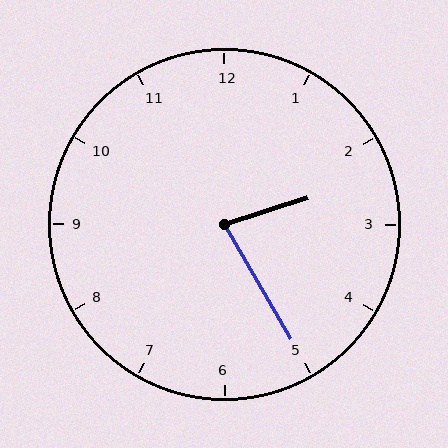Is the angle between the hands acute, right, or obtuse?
It is acute.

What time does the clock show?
2:25.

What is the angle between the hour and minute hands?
Approximately 78 degrees.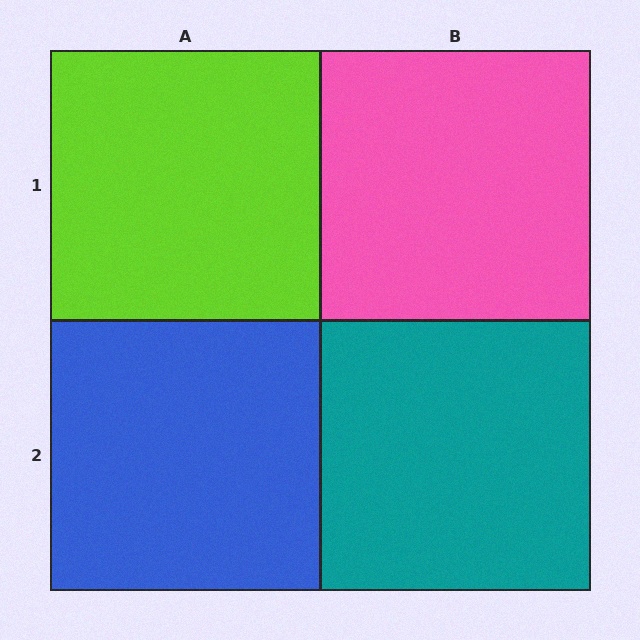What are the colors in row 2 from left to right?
Blue, teal.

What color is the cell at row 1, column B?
Pink.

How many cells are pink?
1 cell is pink.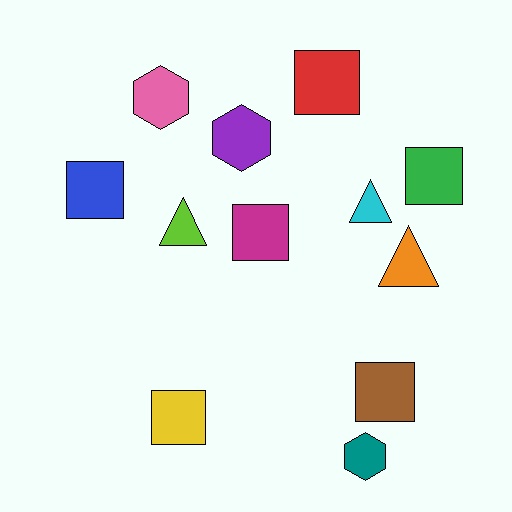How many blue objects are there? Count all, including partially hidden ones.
There is 1 blue object.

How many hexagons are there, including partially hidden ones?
There are 3 hexagons.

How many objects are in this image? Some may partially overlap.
There are 12 objects.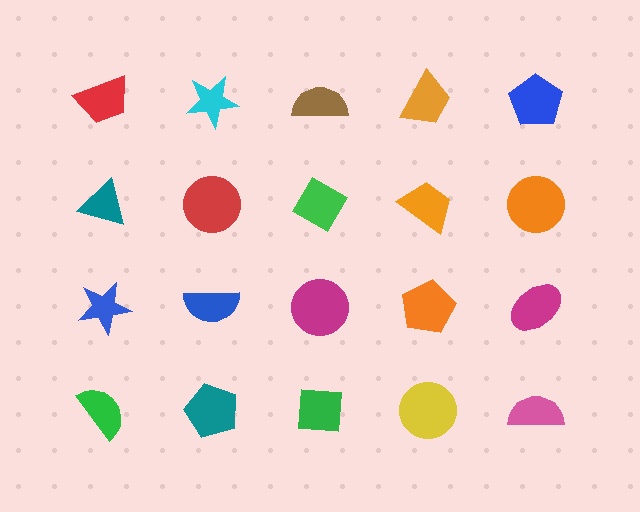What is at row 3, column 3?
A magenta circle.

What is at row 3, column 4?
An orange pentagon.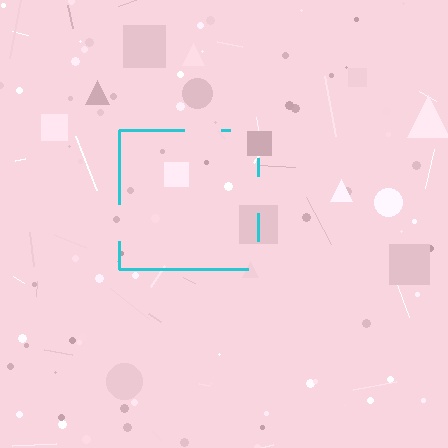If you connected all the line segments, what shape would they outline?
They would outline a square.